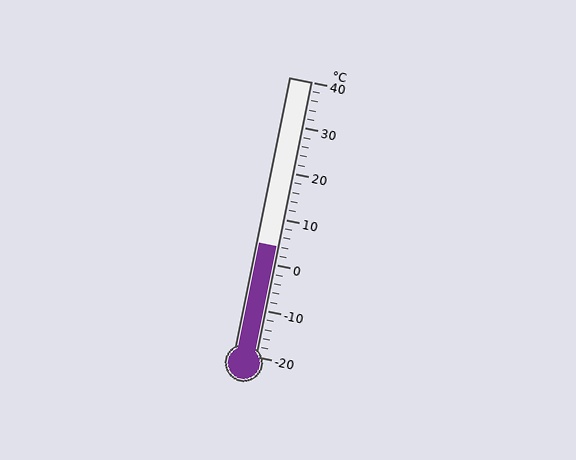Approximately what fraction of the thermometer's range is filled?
The thermometer is filled to approximately 40% of its range.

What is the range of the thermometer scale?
The thermometer scale ranges from -20°C to 40°C.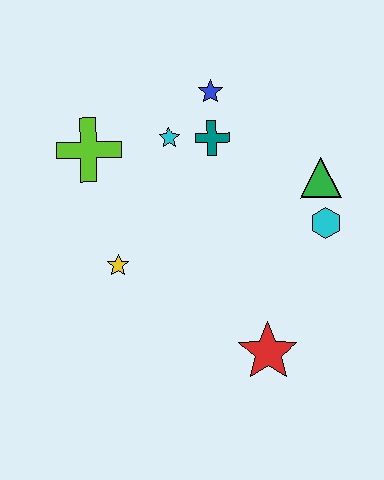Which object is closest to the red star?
The cyan hexagon is closest to the red star.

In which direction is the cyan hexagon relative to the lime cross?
The cyan hexagon is to the right of the lime cross.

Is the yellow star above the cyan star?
No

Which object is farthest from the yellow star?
The green triangle is farthest from the yellow star.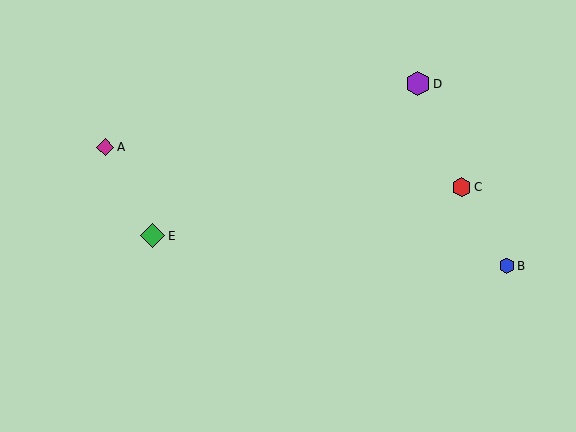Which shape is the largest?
The green diamond (labeled E) is the largest.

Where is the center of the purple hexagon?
The center of the purple hexagon is at (418, 84).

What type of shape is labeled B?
Shape B is a blue hexagon.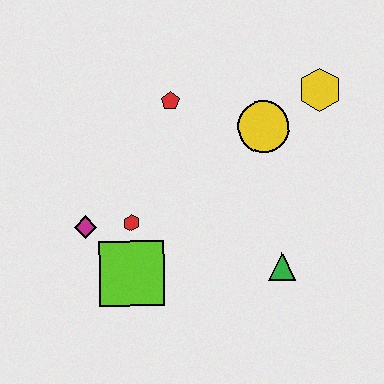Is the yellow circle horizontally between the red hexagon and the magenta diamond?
No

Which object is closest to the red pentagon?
The yellow circle is closest to the red pentagon.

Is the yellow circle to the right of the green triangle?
No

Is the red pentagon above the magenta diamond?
Yes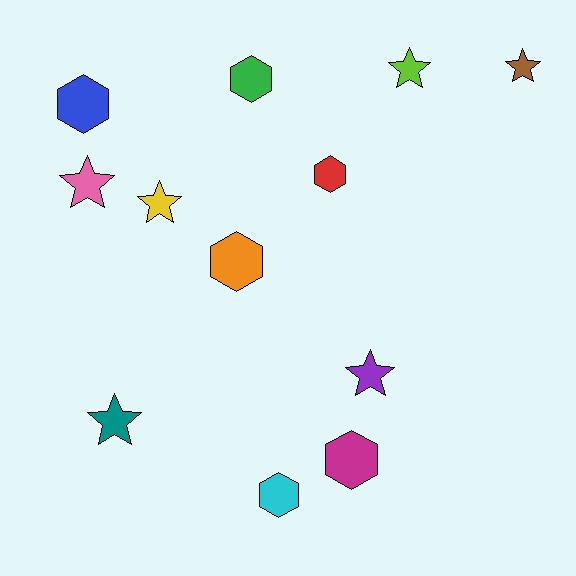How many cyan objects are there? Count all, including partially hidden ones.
There is 1 cyan object.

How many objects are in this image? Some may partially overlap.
There are 12 objects.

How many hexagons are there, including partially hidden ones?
There are 6 hexagons.